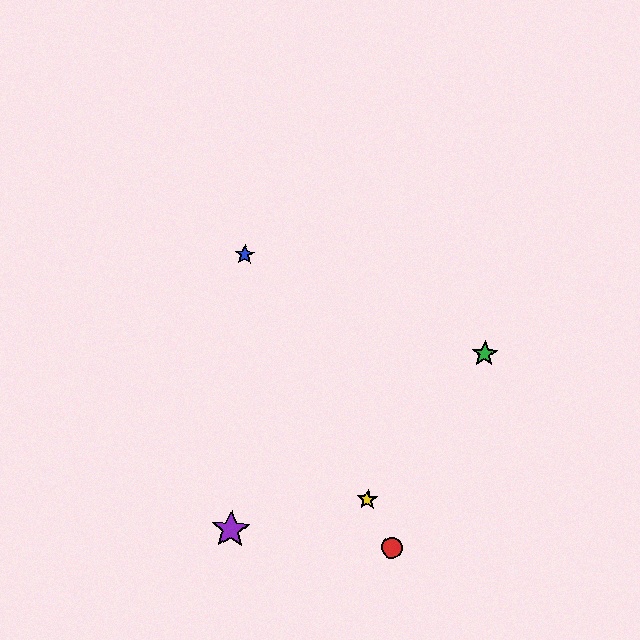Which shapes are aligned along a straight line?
The red circle, the blue star, the yellow star are aligned along a straight line.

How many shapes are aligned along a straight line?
3 shapes (the red circle, the blue star, the yellow star) are aligned along a straight line.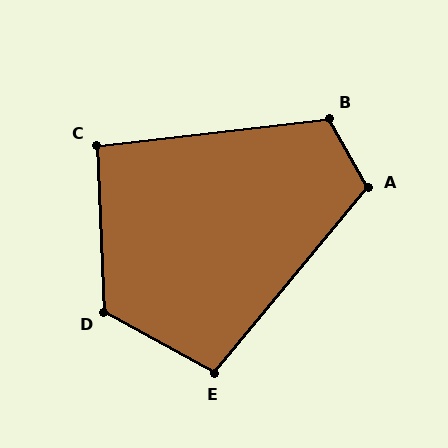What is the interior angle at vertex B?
Approximately 113 degrees (obtuse).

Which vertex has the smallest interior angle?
C, at approximately 94 degrees.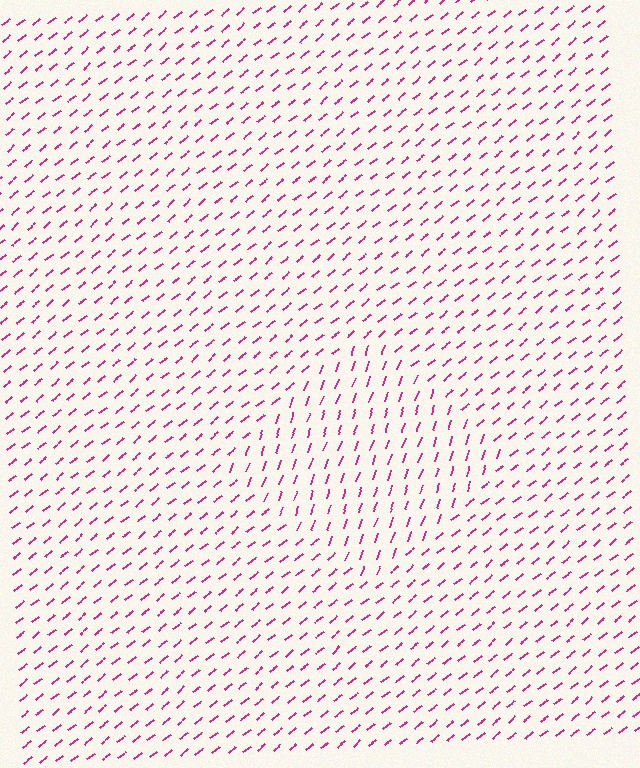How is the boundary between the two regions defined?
The boundary is defined purely by a change in line orientation (approximately 32 degrees difference). All lines are the same color and thickness.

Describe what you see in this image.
The image is filled with small magenta line segments. A diamond region in the image has lines oriented differently from the surrounding lines, creating a visible texture boundary.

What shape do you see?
I see a diamond.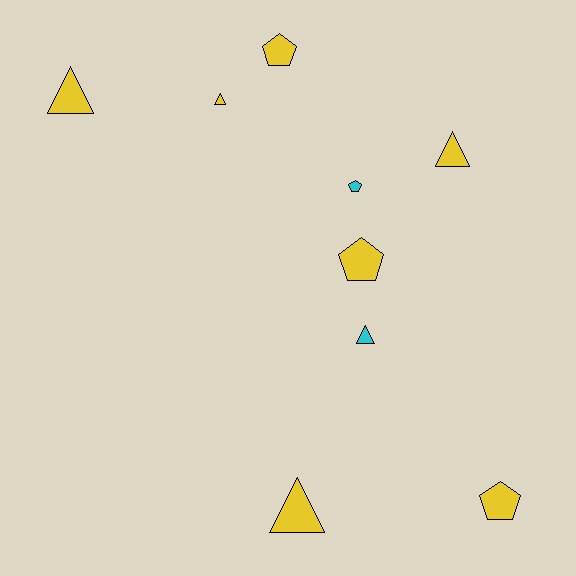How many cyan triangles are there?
There is 1 cyan triangle.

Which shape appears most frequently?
Triangle, with 5 objects.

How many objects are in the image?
There are 9 objects.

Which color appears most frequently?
Yellow, with 7 objects.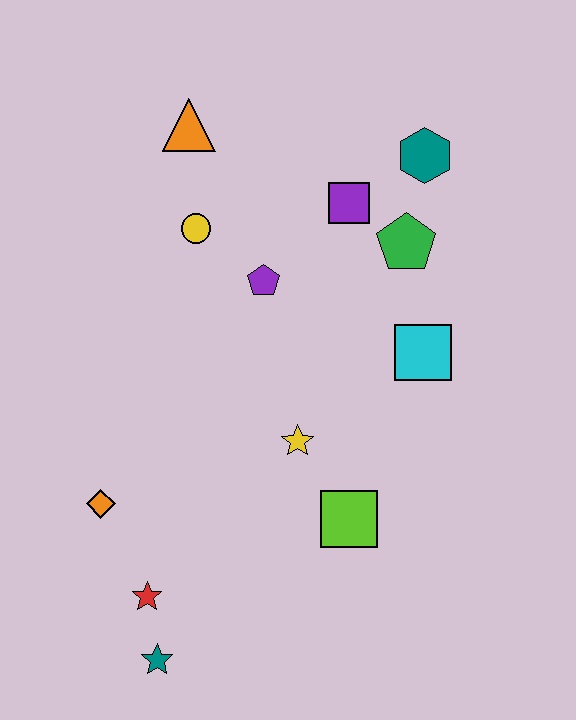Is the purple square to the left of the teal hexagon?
Yes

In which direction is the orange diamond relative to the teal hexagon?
The orange diamond is below the teal hexagon.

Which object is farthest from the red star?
The teal hexagon is farthest from the red star.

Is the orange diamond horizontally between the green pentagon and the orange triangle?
No